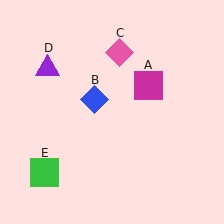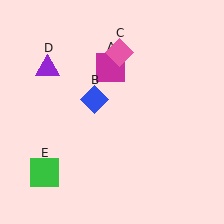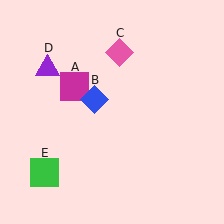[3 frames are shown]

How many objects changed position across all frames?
1 object changed position: magenta square (object A).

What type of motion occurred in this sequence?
The magenta square (object A) rotated counterclockwise around the center of the scene.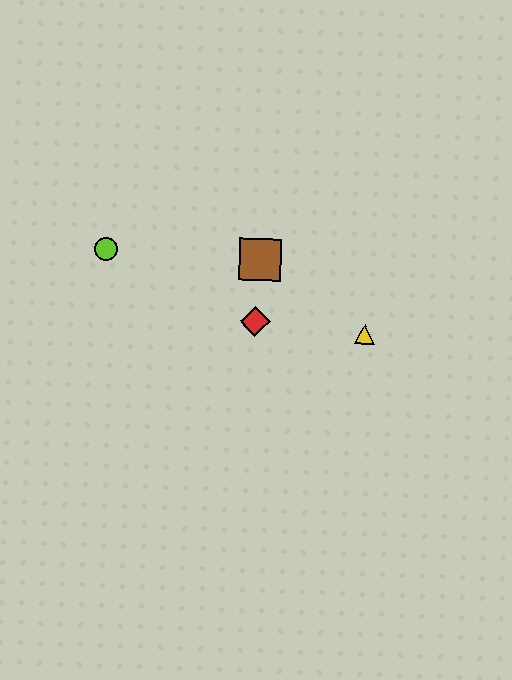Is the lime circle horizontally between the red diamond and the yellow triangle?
No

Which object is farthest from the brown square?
The lime circle is farthest from the brown square.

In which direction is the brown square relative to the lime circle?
The brown square is to the right of the lime circle.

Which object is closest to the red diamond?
The brown square is closest to the red diamond.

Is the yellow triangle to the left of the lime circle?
No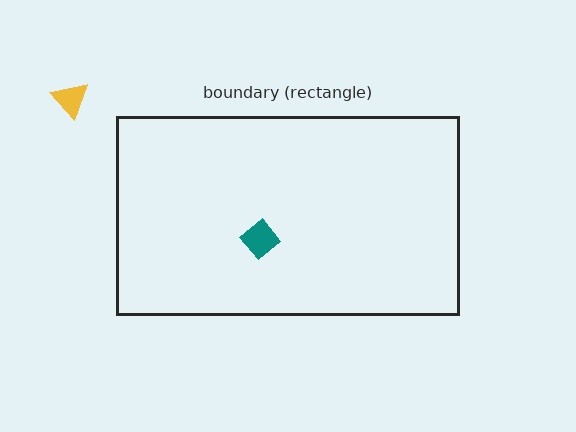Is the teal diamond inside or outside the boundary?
Inside.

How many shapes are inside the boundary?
1 inside, 1 outside.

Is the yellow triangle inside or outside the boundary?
Outside.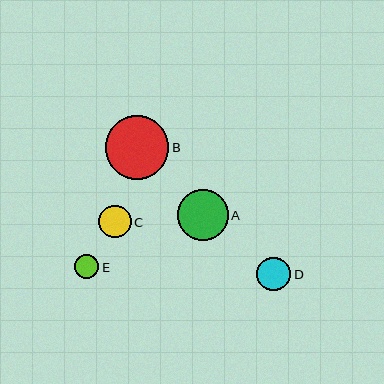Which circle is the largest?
Circle B is the largest with a size of approximately 63 pixels.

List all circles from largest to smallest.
From largest to smallest: B, A, D, C, E.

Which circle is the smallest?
Circle E is the smallest with a size of approximately 24 pixels.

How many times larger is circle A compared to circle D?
Circle A is approximately 1.5 times the size of circle D.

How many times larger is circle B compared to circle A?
Circle B is approximately 1.2 times the size of circle A.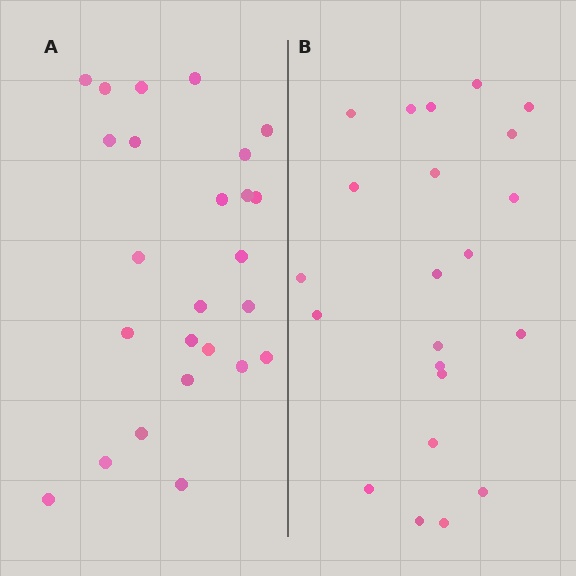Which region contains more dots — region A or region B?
Region A (the left region) has more dots.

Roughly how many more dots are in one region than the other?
Region A has just a few more — roughly 2 or 3 more dots than region B.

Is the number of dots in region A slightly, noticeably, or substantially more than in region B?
Region A has only slightly more — the two regions are fairly close. The ratio is roughly 1.1 to 1.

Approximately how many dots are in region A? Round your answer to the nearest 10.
About 20 dots. (The exact count is 25, which rounds to 20.)